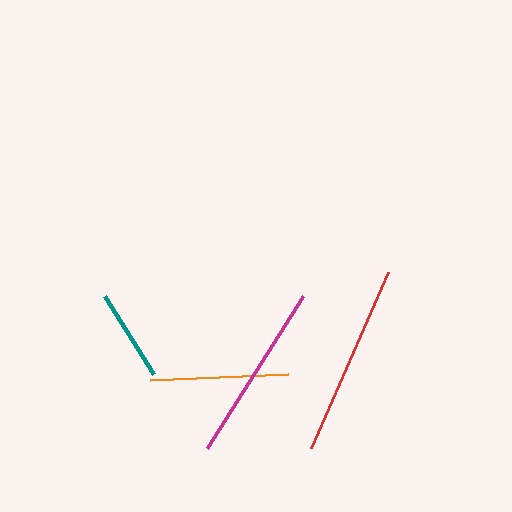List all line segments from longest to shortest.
From longest to shortest: red, magenta, orange, teal.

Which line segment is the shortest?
The teal line is the shortest at approximately 92 pixels.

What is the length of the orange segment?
The orange segment is approximately 138 pixels long.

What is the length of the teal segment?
The teal segment is approximately 92 pixels long.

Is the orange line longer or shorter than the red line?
The red line is longer than the orange line.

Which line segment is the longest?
The red line is the longest at approximately 193 pixels.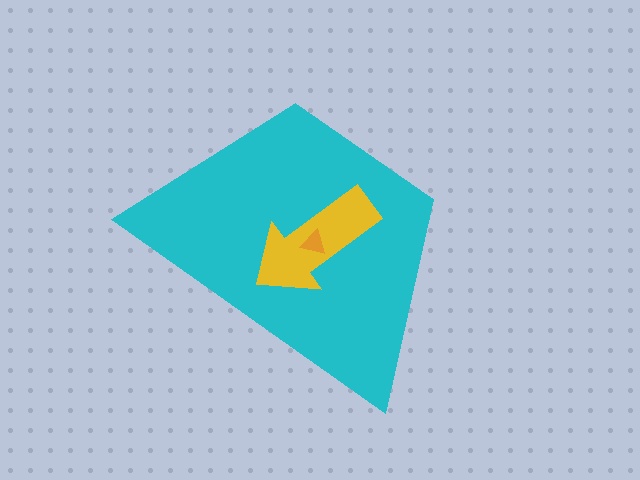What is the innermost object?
The orange triangle.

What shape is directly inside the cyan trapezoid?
The yellow arrow.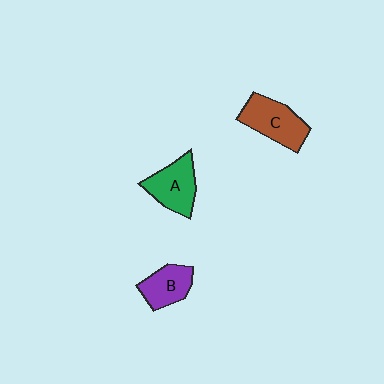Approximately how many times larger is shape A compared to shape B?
Approximately 1.2 times.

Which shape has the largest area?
Shape C (brown).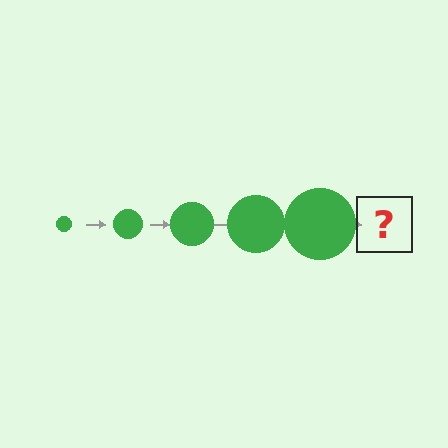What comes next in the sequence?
The next element should be a green circle, larger than the previous one.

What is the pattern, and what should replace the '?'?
The pattern is that the circle gets progressively larger each step. The '?' should be a green circle, larger than the previous one.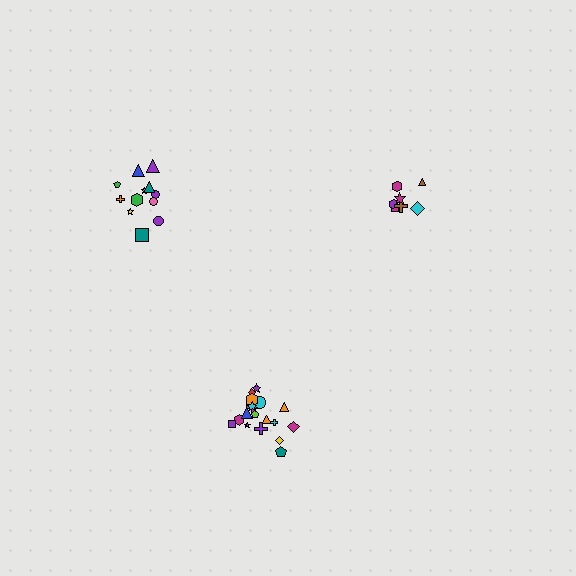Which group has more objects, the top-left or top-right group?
The top-left group.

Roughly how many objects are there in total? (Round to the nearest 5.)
Roughly 35 objects in total.